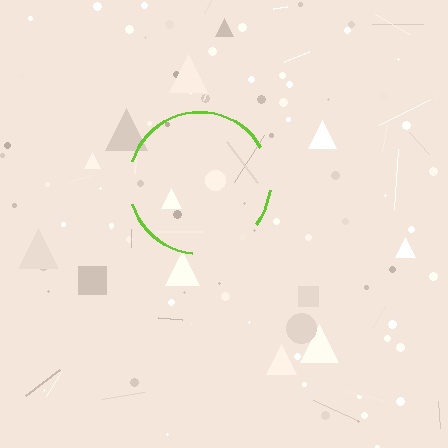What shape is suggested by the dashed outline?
The dashed outline suggests a circle.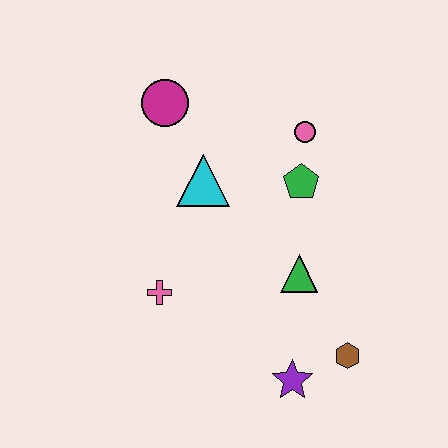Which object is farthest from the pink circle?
The purple star is farthest from the pink circle.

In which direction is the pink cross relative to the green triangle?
The pink cross is to the left of the green triangle.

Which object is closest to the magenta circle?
The cyan triangle is closest to the magenta circle.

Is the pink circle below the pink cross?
No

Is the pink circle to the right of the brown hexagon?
No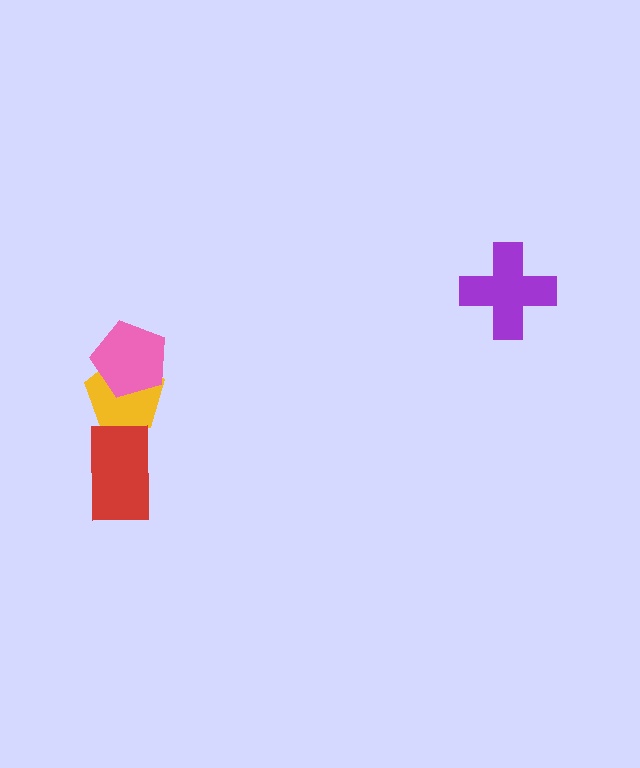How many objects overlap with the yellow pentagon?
2 objects overlap with the yellow pentagon.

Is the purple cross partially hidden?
No, no other shape covers it.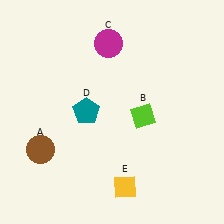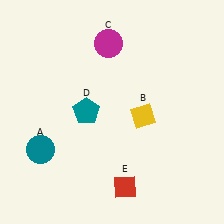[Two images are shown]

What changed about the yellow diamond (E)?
In Image 1, E is yellow. In Image 2, it changed to red.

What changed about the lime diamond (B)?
In Image 1, B is lime. In Image 2, it changed to yellow.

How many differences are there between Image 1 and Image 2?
There are 3 differences between the two images.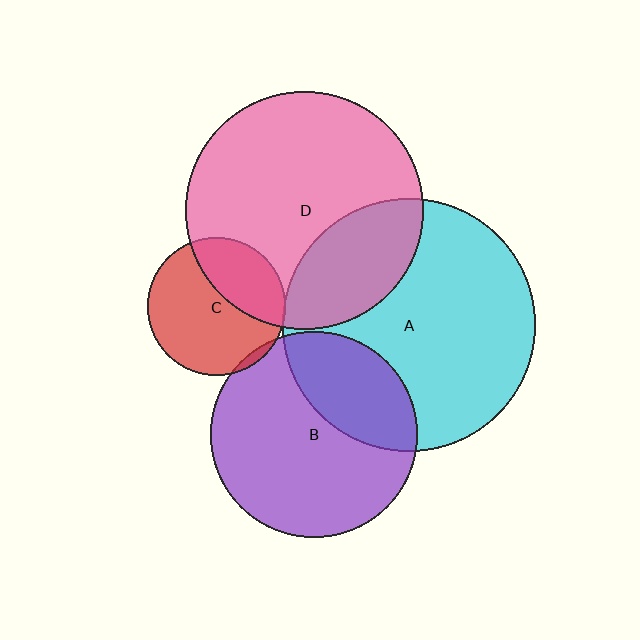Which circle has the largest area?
Circle A (cyan).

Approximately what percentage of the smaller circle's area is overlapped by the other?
Approximately 25%.